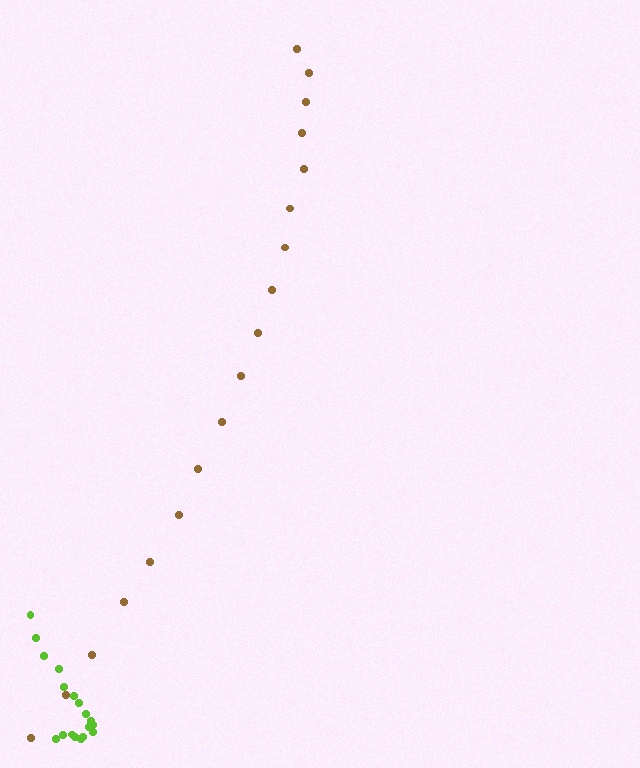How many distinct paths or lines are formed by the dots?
There are 2 distinct paths.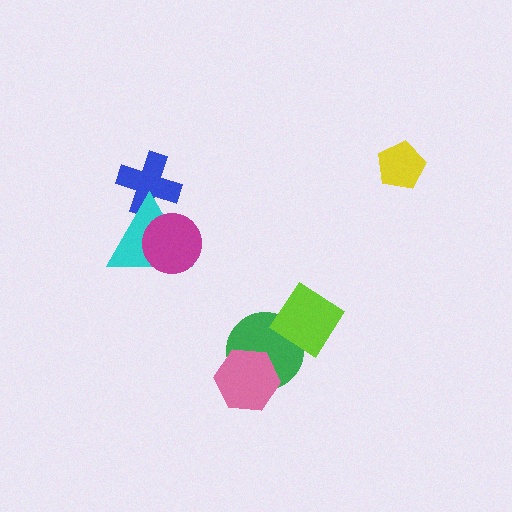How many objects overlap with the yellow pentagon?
0 objects overlap with the yellow pentagon.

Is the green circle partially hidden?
Yes, it is partially covered by another shape.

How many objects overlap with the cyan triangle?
2 objects overlap with the cyan triangle.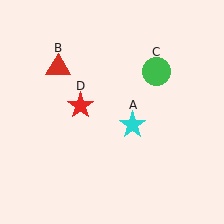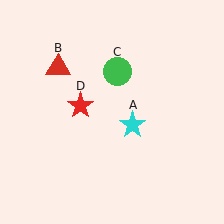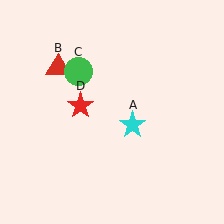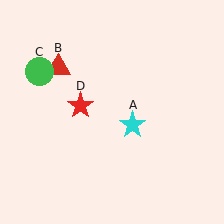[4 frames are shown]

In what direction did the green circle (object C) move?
The green circle (object C) moved left.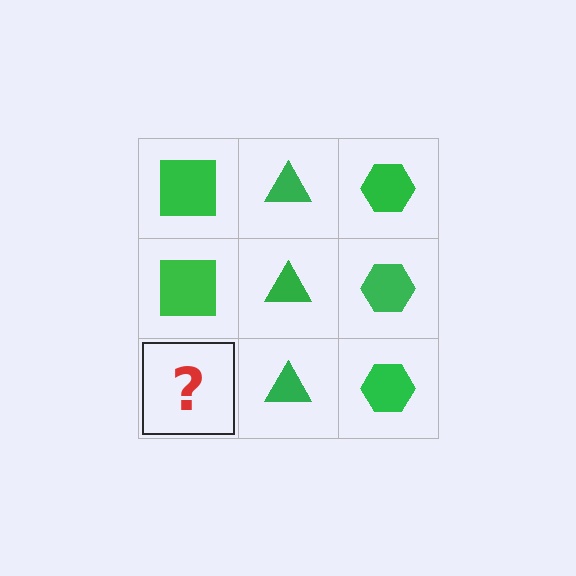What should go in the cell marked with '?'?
The missing cell should contain a green square.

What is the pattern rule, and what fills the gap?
The rule is that each column has a consistent shape. The gap should be filled with a green square.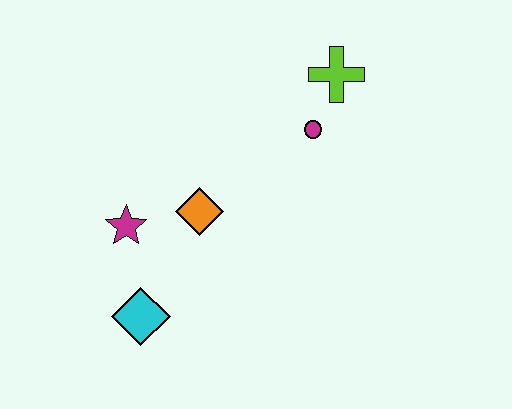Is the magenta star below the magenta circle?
Yes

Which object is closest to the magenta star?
The orange diamond is closest to the magenta star.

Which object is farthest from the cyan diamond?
The lime cross is farthest from the cyan diamond.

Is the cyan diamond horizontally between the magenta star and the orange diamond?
Yes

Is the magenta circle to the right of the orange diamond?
Yes